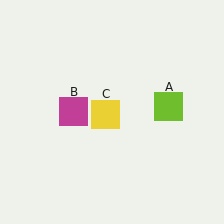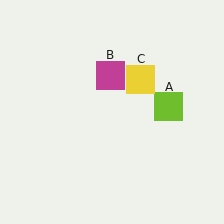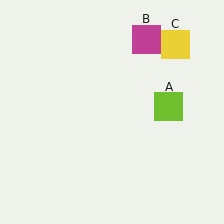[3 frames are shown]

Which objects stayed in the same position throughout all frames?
Lime square (object A) remained stationary.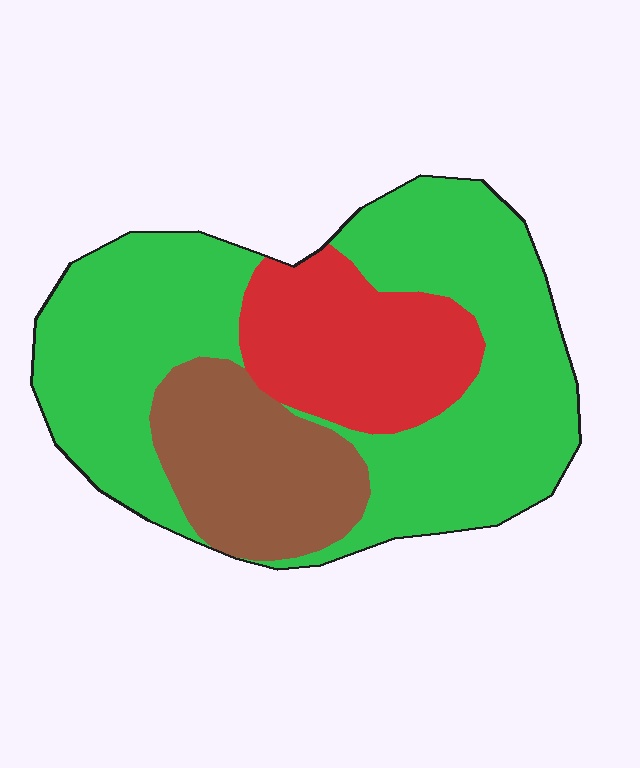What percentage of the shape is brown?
Brown covers about 20% of the shape.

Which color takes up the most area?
Green, at roughly 60%.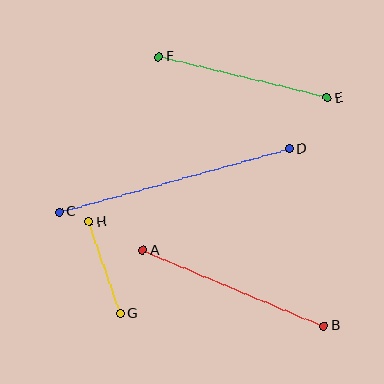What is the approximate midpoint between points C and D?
The midpoint is at approximately (174, 180) pixels.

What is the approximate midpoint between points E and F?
The midpoint is at approximately (243, 77) pixels.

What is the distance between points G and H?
The distance is approximately 97 pixels.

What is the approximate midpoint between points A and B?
The midpoint is at approximately (233, 288) pixels.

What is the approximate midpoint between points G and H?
The midpoint is at approximately (105, 268) pixels.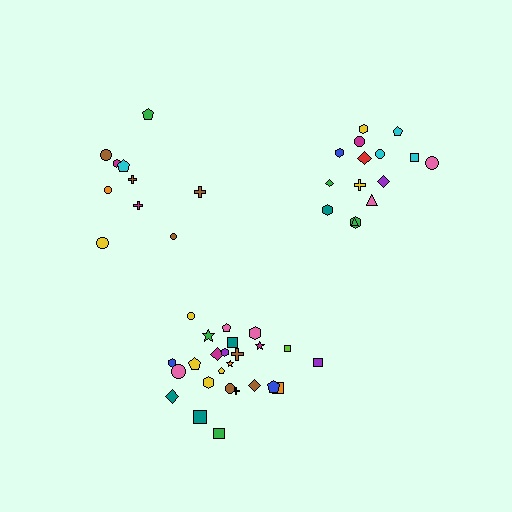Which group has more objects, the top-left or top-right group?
The top-right group.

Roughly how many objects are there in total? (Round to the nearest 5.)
Roughly 50 objects in total.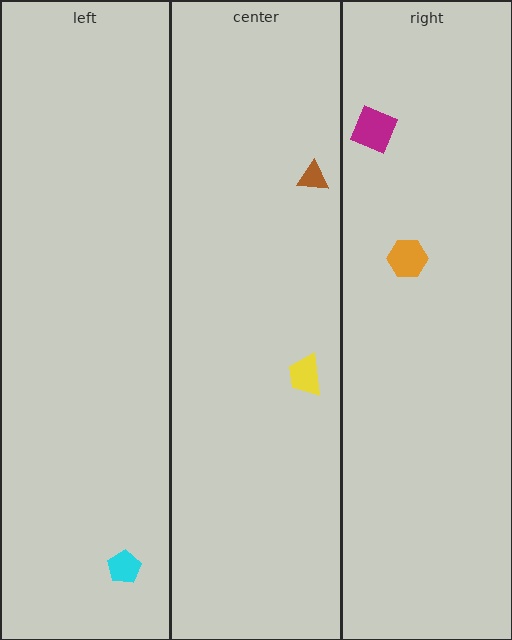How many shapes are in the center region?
2.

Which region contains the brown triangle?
The center region.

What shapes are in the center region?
The brown triangle, the yellow trapezoid.